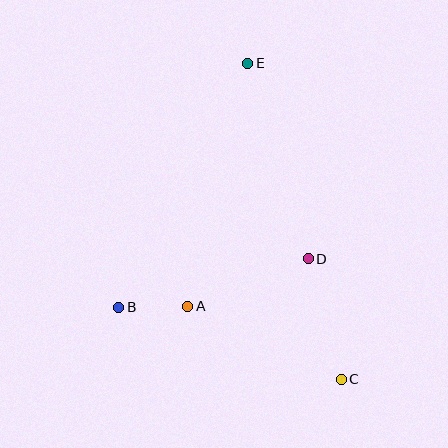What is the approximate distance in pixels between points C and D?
The distance between C and D is approximately 125 pixels.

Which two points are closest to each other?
Points A and B are closest to each other.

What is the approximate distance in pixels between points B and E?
The distance between B and E is approximately 276 pixels.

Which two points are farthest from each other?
Points C and E are farthest from each other.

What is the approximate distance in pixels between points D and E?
The distance between D and E is approximately 205 pixels.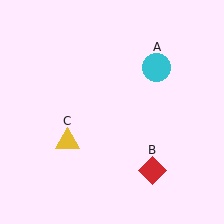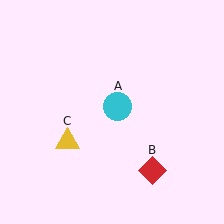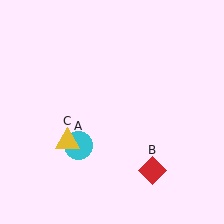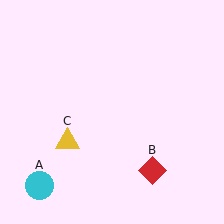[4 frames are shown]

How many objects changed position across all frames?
1 object changed position: cyan circle (object A).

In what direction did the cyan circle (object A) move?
The cyan circle (object A) moved down and to the left.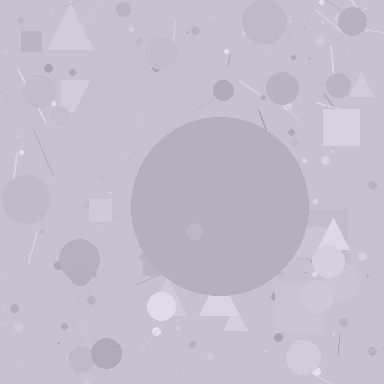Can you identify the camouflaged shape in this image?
The camouflaged shape is a circle.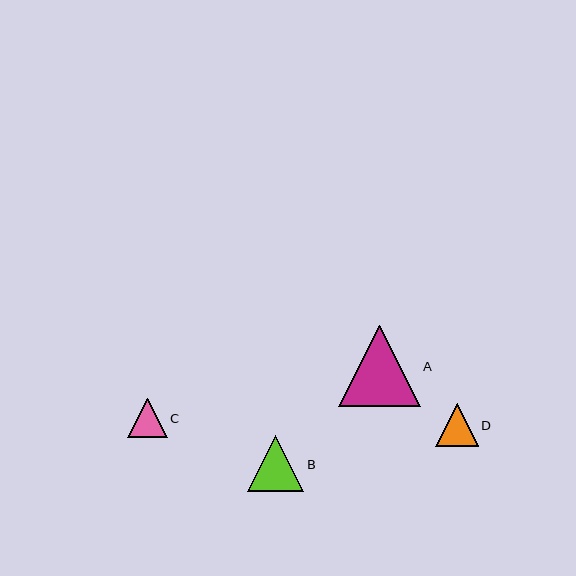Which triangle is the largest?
Triangle A is the largest with a size of approximately 82 pixels.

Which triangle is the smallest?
Triangle C is the smallest with a size of approximately 40 pixels.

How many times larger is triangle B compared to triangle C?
Triangle B is approximately 1.4 times the size of triangle C.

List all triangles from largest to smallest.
From largest to smallest: A, B, D, C.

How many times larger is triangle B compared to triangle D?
Triangle B is approximately 1.3 times the size of triangle D.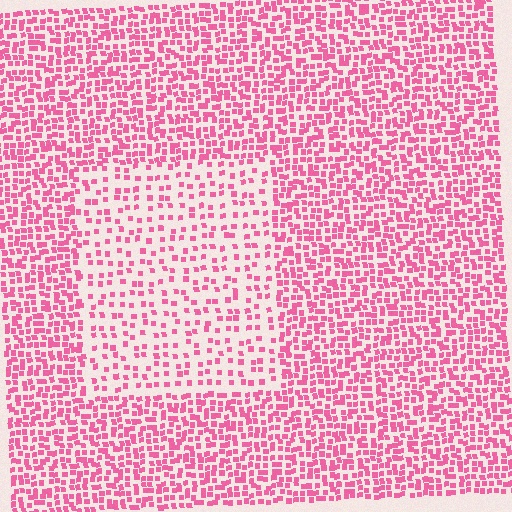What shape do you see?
I see a rectangle.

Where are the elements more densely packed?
The elements are more densely packed outside the rectangle boundary.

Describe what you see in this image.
The image contains small pink elements arranged at two different densities. A rectangle-shaped region is visible where the elements are less densely packed than the surrounding area.